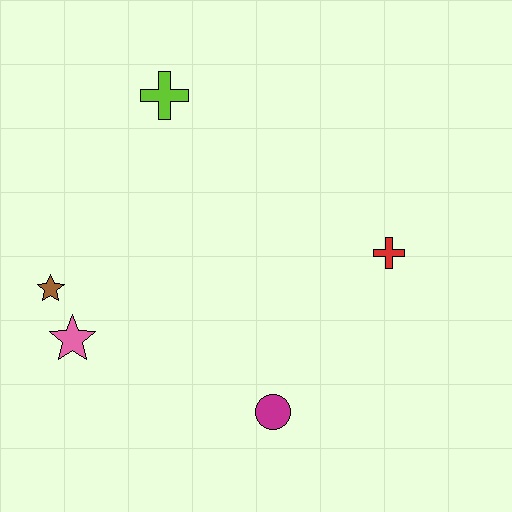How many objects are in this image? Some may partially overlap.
There are 5 objects.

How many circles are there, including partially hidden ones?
There is 1 circle.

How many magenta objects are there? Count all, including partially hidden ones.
There is 1 magenta object.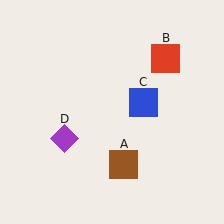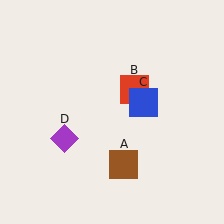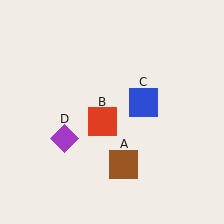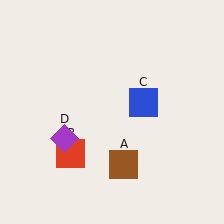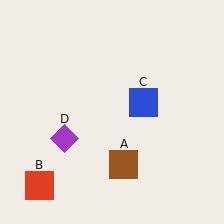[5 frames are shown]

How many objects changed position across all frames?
1 object changed position: red square (object B).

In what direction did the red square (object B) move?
The red square (object B) moved down and to the left.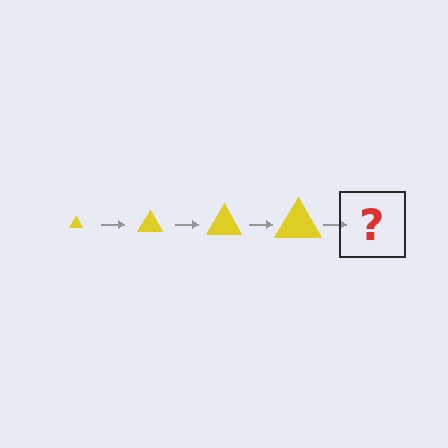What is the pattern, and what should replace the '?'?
The pattern is that the triangle gets progressively larger each step. The '?' should be a yellow triangle, larger than the previous one.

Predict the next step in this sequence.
The next step is a yellow triangle, larger than the previous one.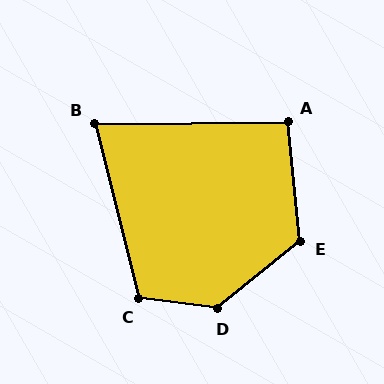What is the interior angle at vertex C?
Approximately 111 degrees (obtuse).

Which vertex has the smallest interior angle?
B, at approximately 76 degrees.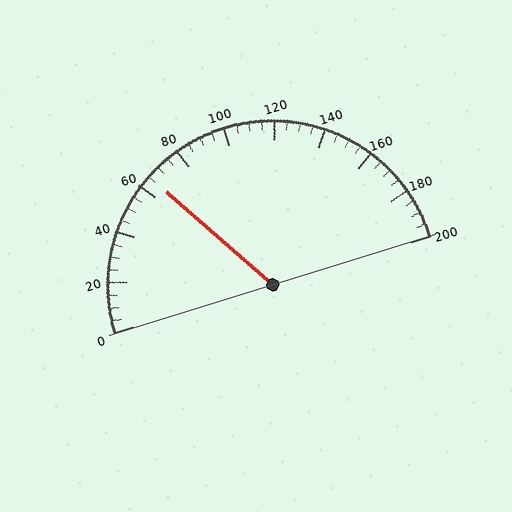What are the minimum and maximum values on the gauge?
The gauge ranges from 0 to 200.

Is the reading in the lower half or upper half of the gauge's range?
The reading is in the lower half of the range (0 to 200).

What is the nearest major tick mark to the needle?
The nearest major tick mark is 60.